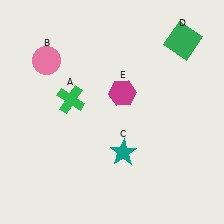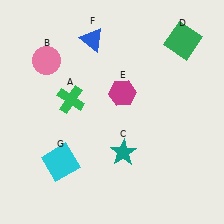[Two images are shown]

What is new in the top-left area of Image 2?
A blue triangle (F) was added in the top-left area of Image 2.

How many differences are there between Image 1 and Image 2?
There are 2 differences between the two images.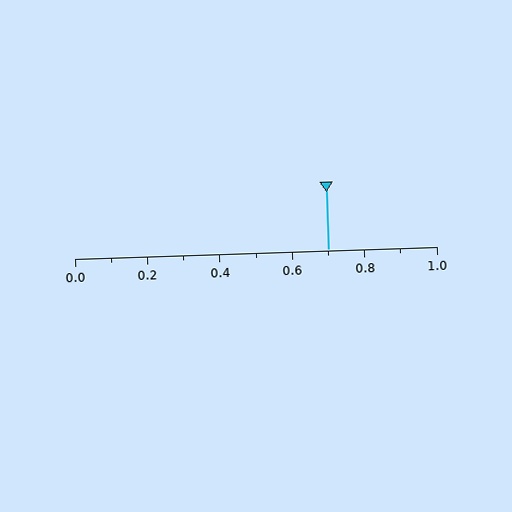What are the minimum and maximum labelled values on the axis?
The axis runs from 0.0 to 1.0.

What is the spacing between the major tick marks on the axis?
The major ticks are spaced 0.2 apart.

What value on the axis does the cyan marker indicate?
The marker indicates approximately 0.7.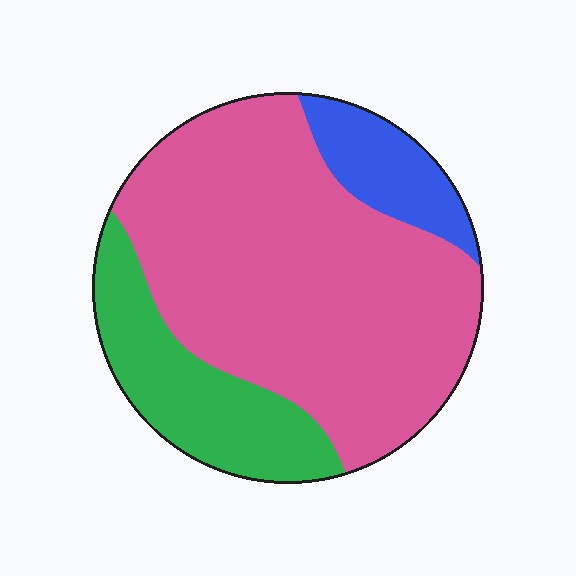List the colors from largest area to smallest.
From largest to smallest: pink, green, blue.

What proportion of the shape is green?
Green takes up about one fifth (1/5) of the shape.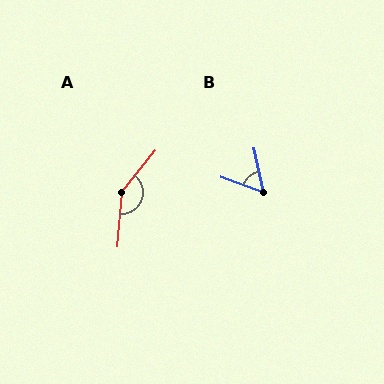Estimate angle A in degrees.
Approximately 146 degrees.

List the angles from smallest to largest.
B (57°), A (146°).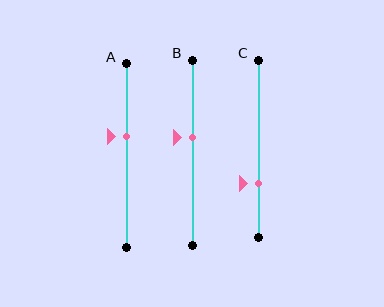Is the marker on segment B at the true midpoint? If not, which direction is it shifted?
No, the marker on segment B is shifted upward by about 8% of the segment length.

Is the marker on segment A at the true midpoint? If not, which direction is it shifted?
No, the marker on segment A is shifted upward by about 10% of the segment length.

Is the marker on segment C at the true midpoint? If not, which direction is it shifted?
No, the marker on segment C is shifted downward by about 19% of the segment length.